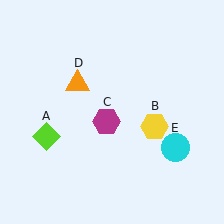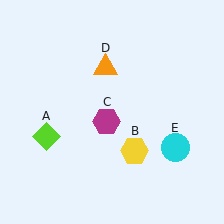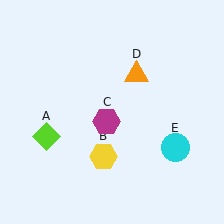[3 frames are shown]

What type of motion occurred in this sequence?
The yellow hexagon (object B), orange triangle (object D) rotated clockwise around the center of the scene.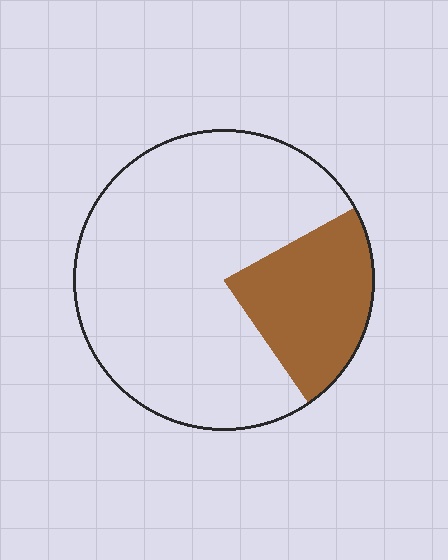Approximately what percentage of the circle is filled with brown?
Approximately 25%.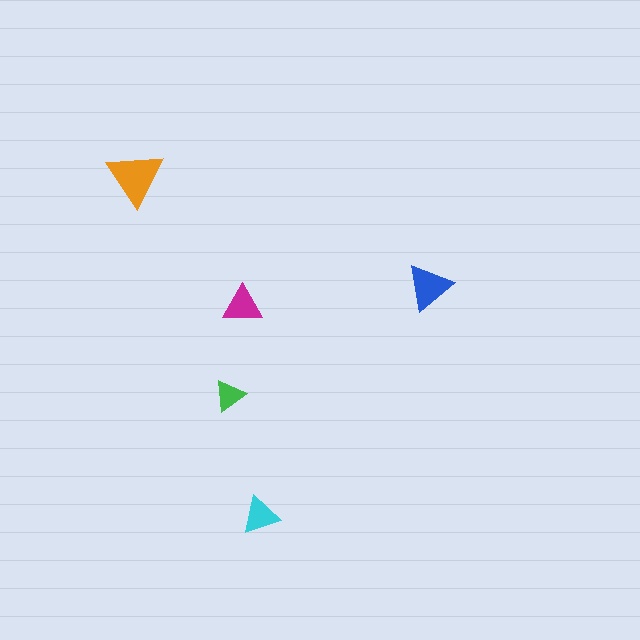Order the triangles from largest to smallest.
the orange one, the blue one, the magenta one, the cyan one, the green one.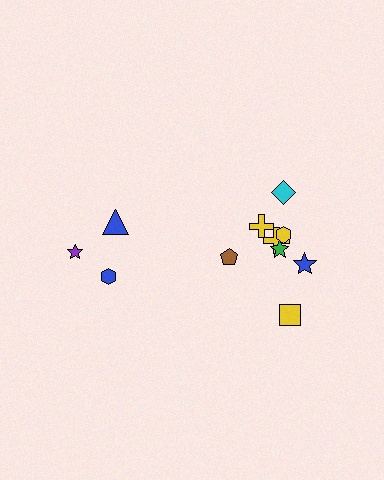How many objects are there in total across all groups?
There are 11 objects.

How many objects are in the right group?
There are 8 objects.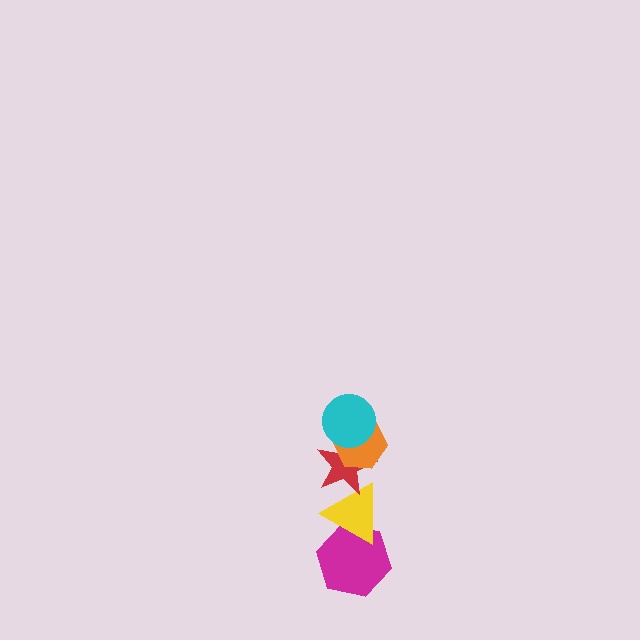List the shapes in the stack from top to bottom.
From top to bottom: the cyan circle, the orange hexagon, the red star, the yellow triangle, the magenta hexagon.